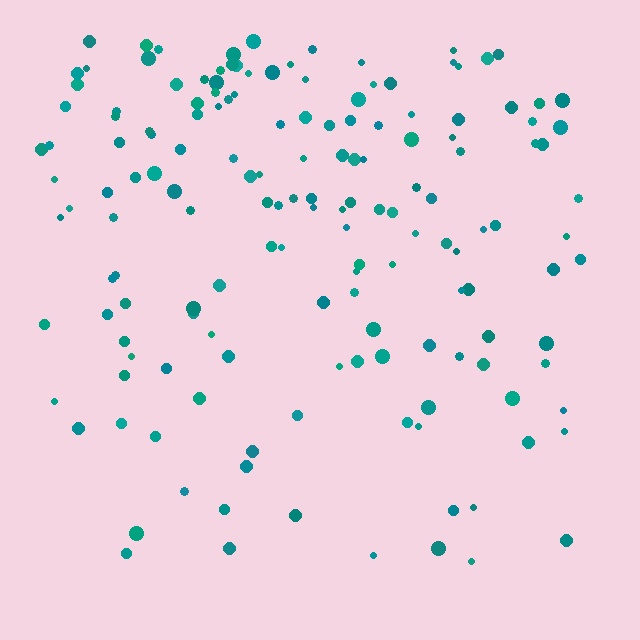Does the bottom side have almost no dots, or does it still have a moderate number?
Still a moderate number, just noticeably fewer than the top.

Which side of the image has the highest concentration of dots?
The top.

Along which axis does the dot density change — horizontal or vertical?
Vertical.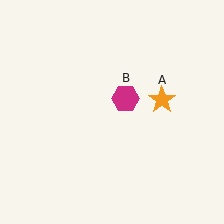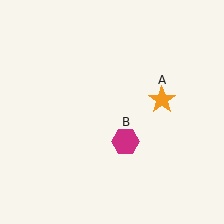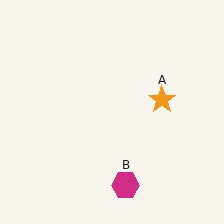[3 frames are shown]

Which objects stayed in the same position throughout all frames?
Orange star (object A) remained stationary.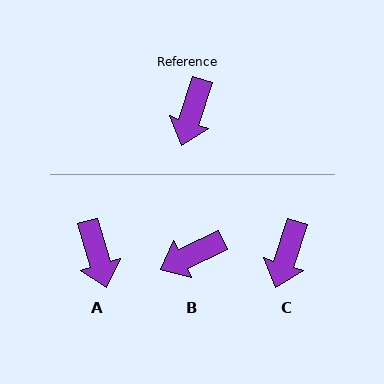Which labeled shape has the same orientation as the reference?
C.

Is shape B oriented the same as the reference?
No, it is off by about 47 degrees.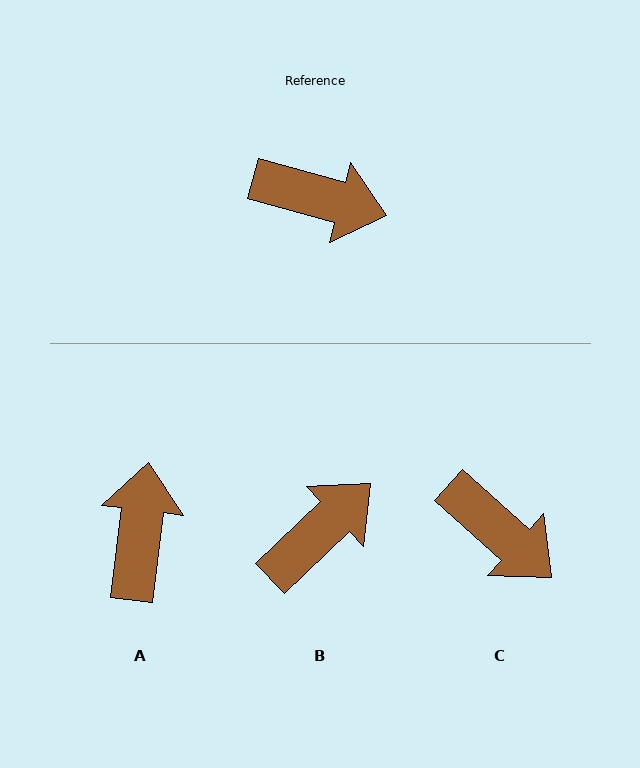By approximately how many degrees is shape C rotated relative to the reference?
Approximately 27 degrees clockwise.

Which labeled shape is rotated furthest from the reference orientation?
A, about 98 degrees away.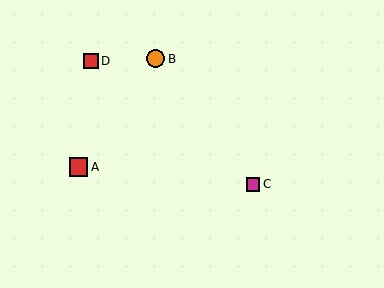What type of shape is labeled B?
Shape B is an orange circle.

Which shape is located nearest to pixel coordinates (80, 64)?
The red square (labeled D) at (91, 61) is nearest to that location.